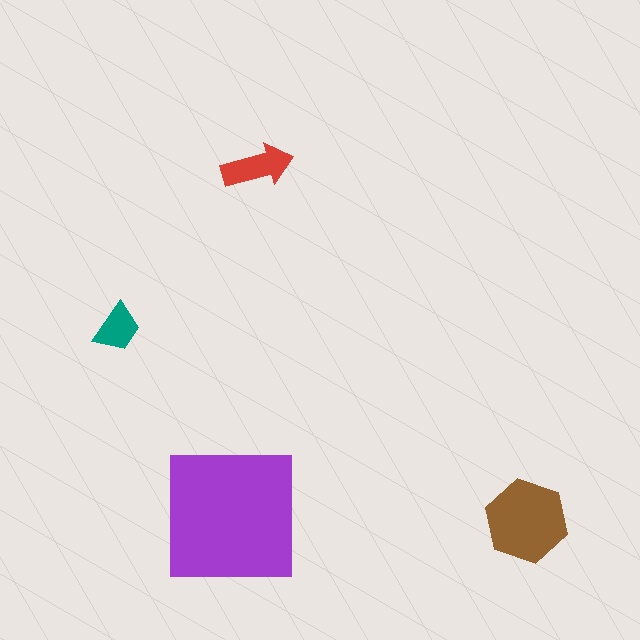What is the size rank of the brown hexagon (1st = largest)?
2nd.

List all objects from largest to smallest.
The purple square, the brown hexagon, the red arrow, the teal trapezoid.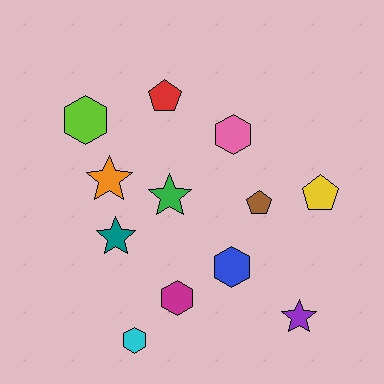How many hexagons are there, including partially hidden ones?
There are 5 hexagons.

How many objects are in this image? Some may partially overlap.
There are 12 objects.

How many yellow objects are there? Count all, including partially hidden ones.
There is 1 yellow object.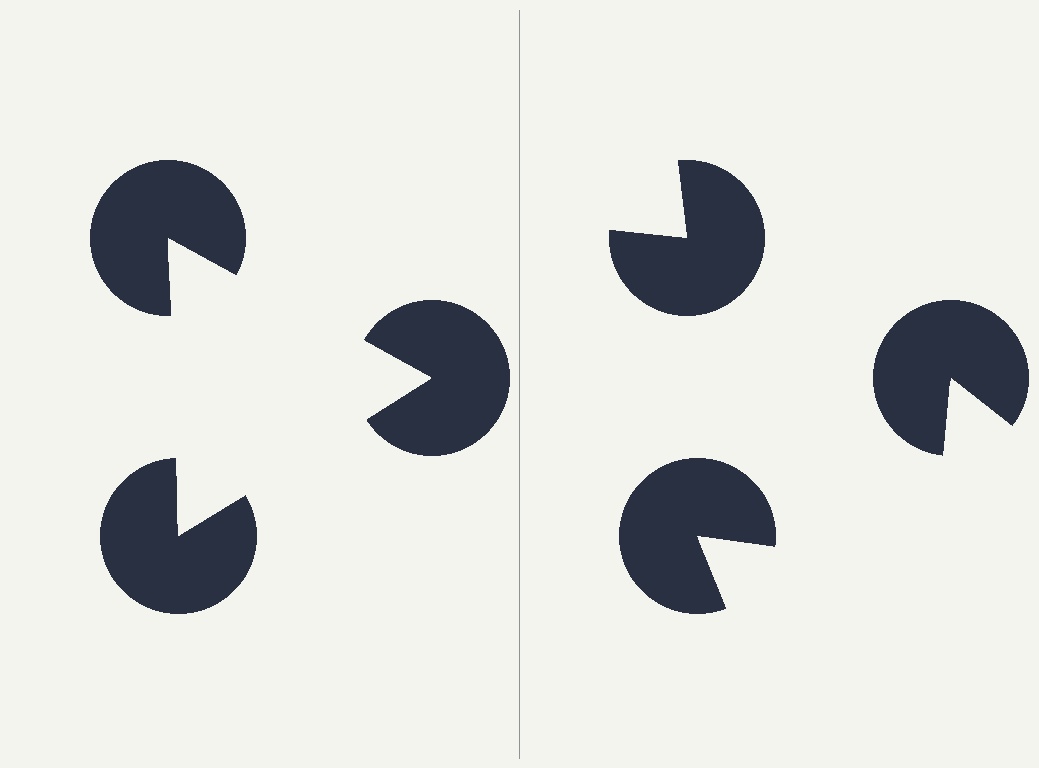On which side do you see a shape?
An illusory triangle appears on the left side. On the right side the wedge cuts are rotated, so no coherent shape forms.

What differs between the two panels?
The pac-man discs are positioned identically on both sides; only the wedge orientations differ. On the left they align to a triangle; on the right they are misaligned.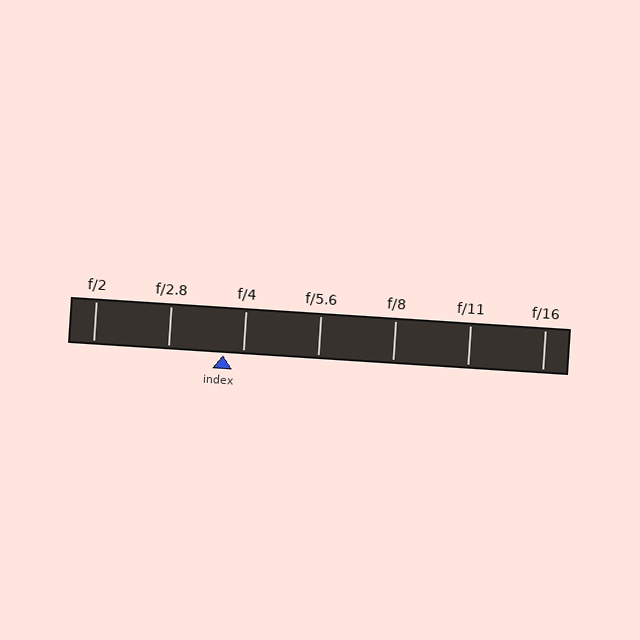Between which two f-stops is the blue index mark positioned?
The index mark is between f/2.8 and f/4.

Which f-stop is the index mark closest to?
The index mark is closest to f/4.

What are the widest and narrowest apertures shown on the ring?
The widest aperture shown is f/2 and the narrowest is f/16.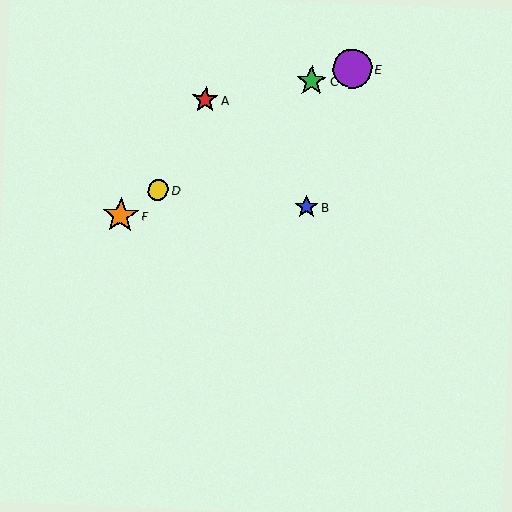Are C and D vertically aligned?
No, C is at x≈311 and D is at x≈158.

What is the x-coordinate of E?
Object E is at x≈352.